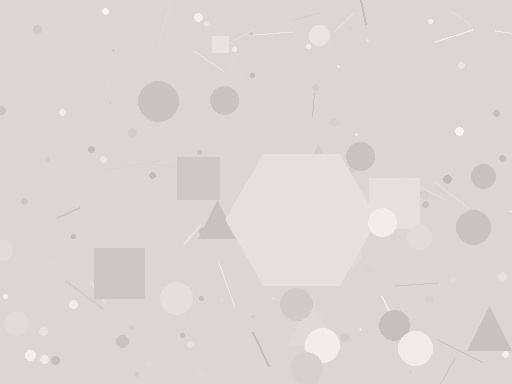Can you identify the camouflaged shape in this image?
The camouflaged shape is a hexagon.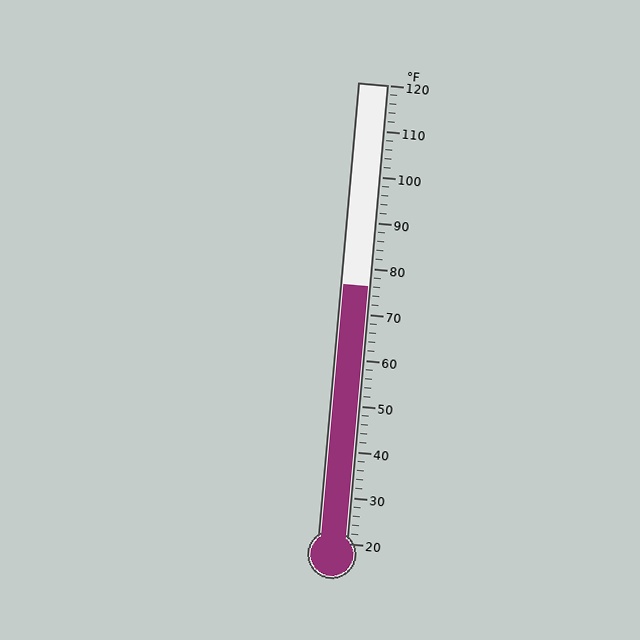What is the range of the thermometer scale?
The thermometer scale ranges from 20°F to 120°F.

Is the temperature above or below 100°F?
The temperature is below 100°F.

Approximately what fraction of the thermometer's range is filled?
The thermometer is filled to approximately 55% of its range.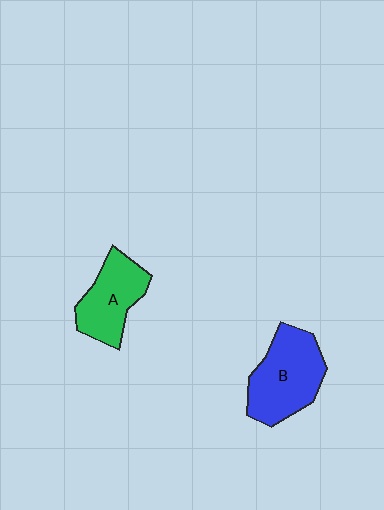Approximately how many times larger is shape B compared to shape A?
Approximately 1.3 times.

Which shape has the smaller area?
Shape A (green).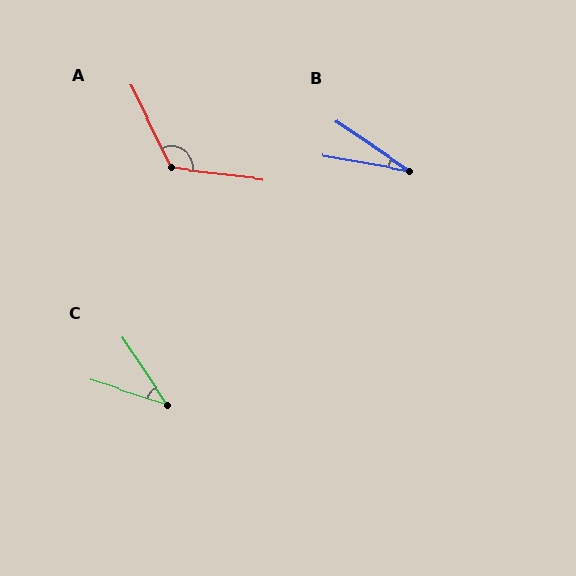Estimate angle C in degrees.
Approximately 38 degrees.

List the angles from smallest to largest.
B (24°), C (38°), A (123°).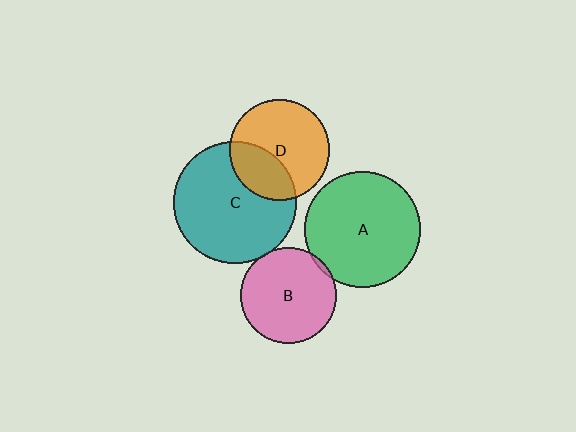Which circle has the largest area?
Circle C (teal).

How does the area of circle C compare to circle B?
Approximately 1.6 times.